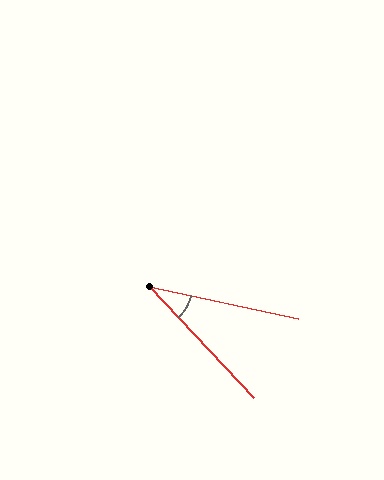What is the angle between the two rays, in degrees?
Approximately 35 degrees.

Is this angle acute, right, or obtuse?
It is acute.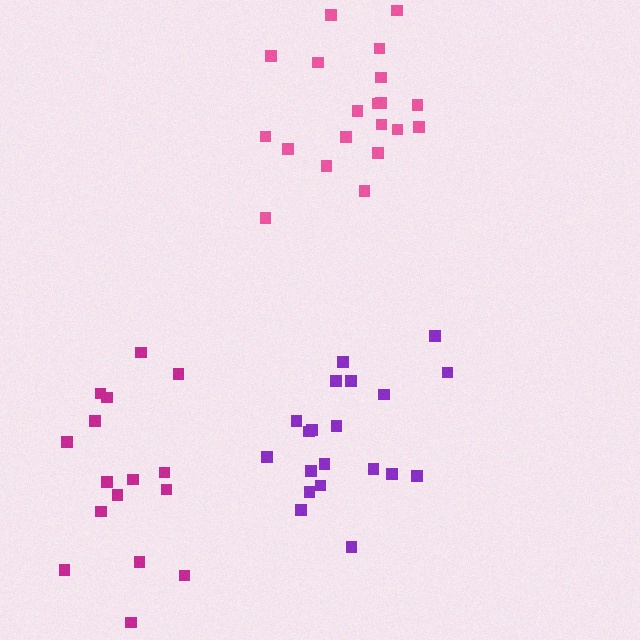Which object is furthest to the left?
The magenta cluster is leftmost.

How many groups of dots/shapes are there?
There are 3 groups.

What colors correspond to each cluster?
The clusters are colored: pink, purple, magenta.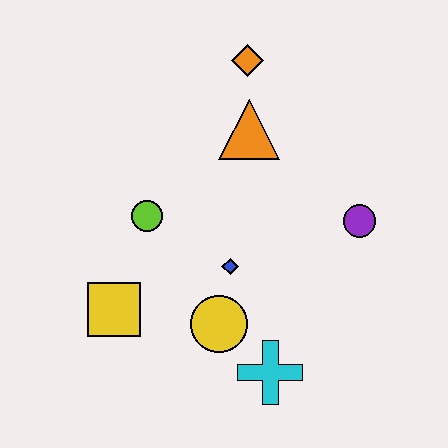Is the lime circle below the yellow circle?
No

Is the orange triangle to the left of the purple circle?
Yes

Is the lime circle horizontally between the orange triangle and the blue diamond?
No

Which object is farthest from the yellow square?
The orange diamond is farthest from the yellow square.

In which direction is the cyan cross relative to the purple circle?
The cyan cross is below the purple circle.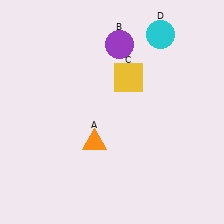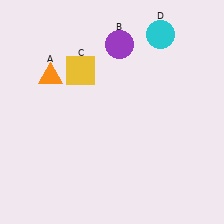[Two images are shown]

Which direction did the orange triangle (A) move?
The orange triangle (A) moved up.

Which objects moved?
The objects that moved are: the orange triangle (A), the yellow square (C).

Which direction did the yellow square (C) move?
The yellow square (C) moved left.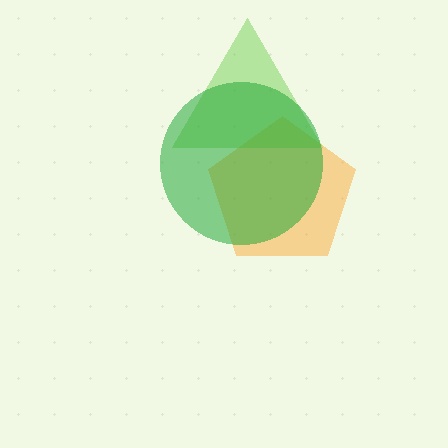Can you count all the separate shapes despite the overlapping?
Yes, there are 3 separate shapes.